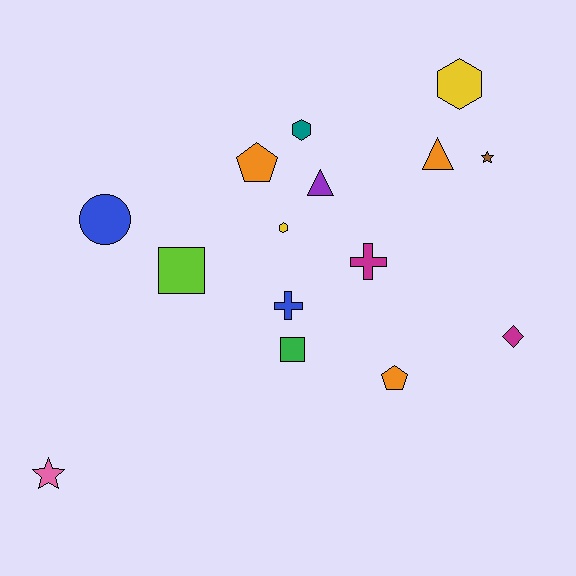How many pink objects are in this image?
There is 1 pink object.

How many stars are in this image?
There are 2 stars.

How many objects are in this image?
There are 15 objects.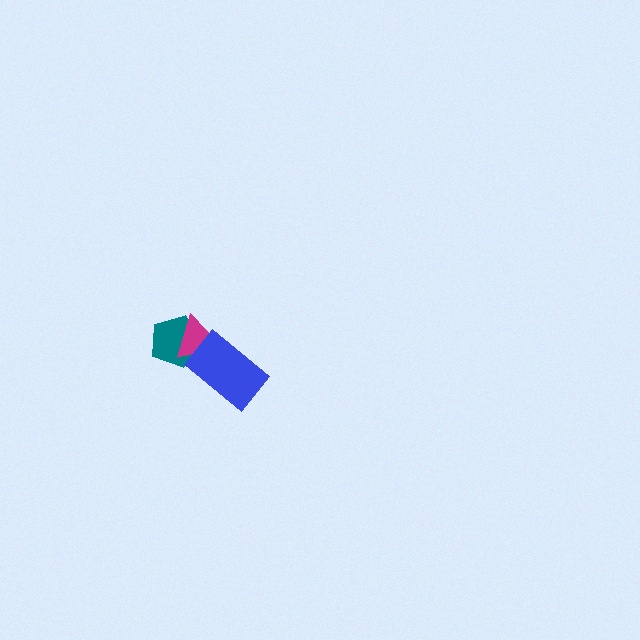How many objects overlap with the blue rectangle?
1 object overlaps with the blue rectangle.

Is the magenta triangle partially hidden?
Yes, it is partially covered by another shape.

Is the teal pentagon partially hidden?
Yes, it is partially covered by another shape.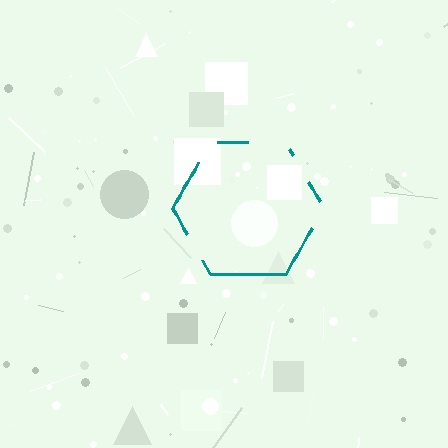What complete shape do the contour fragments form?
The contour fragments form a hexagon.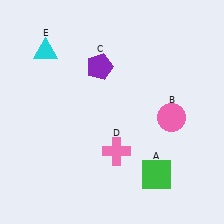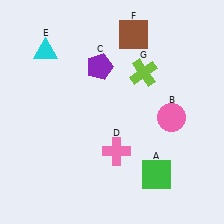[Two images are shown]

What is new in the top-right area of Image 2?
A lime cross (G) was added in the top-right area of Image 2.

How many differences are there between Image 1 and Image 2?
There are 2 differences between the two images.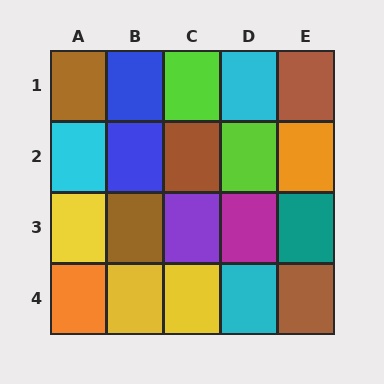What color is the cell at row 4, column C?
Yellow.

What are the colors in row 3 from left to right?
Yellow, brown, purple, magenta, teal.